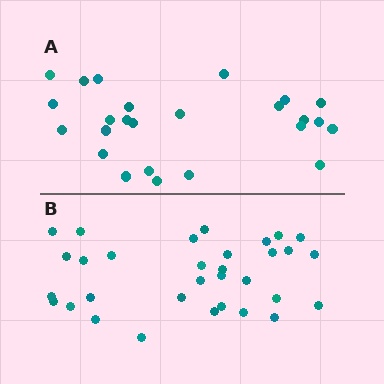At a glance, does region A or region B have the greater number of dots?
Region B (the bottom region) has more dots.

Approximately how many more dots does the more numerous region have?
Region B has roughly 8 or so more dots than region A.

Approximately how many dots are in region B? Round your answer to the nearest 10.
About 30 dots. (The exact count is 32, which rounds to 30.)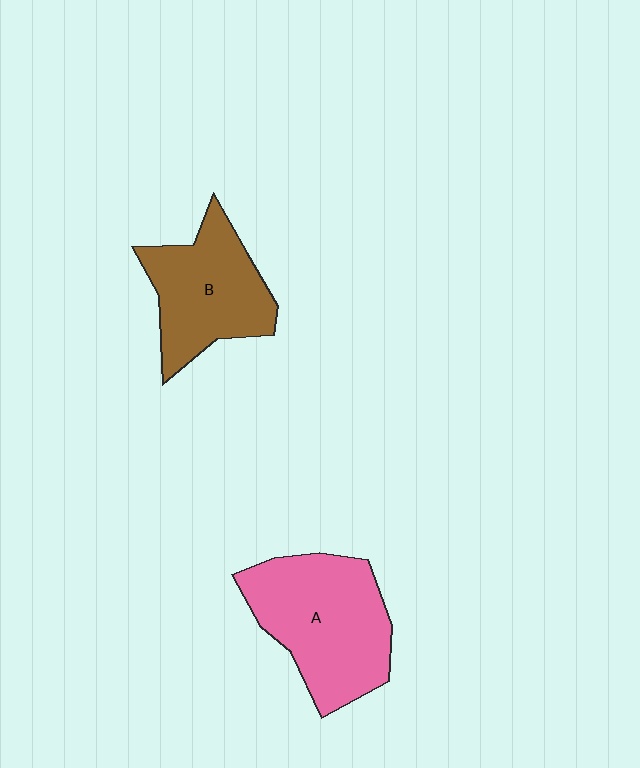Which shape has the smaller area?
Shape B (brown).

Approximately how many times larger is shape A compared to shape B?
Approximately 1.2 times.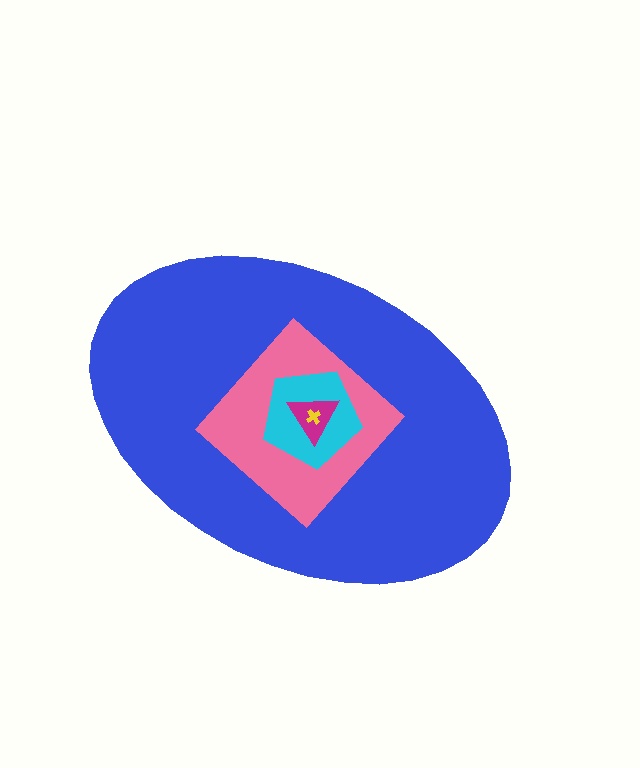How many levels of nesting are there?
5.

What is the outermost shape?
The blue ellipse.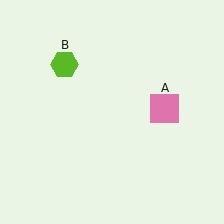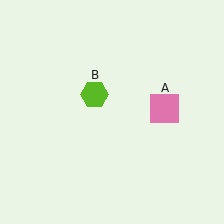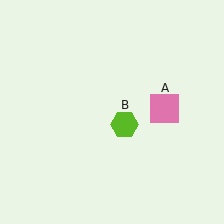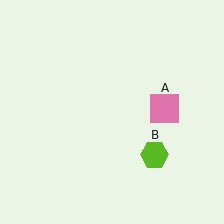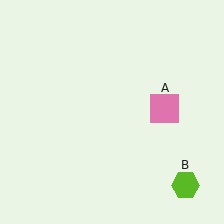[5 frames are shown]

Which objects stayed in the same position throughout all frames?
Pink square (object A) remained stationary.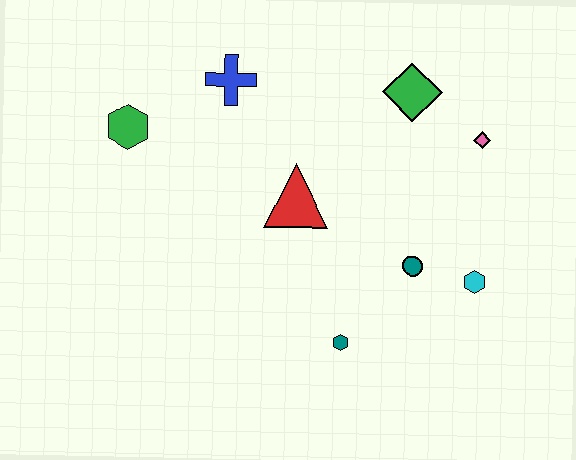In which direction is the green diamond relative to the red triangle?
The green diamond is to the right of the red triangle.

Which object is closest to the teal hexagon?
The teal circle is closest to the teal hexagon.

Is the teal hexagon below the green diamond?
Yes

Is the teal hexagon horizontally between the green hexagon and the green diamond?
Yes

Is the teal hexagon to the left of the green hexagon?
No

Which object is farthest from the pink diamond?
The green hexagon is farthest from the pink diamond.